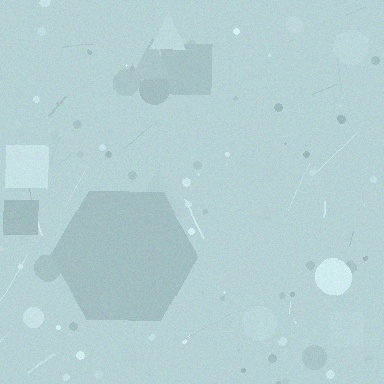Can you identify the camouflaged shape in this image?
The camouflaged shape is a hexagon.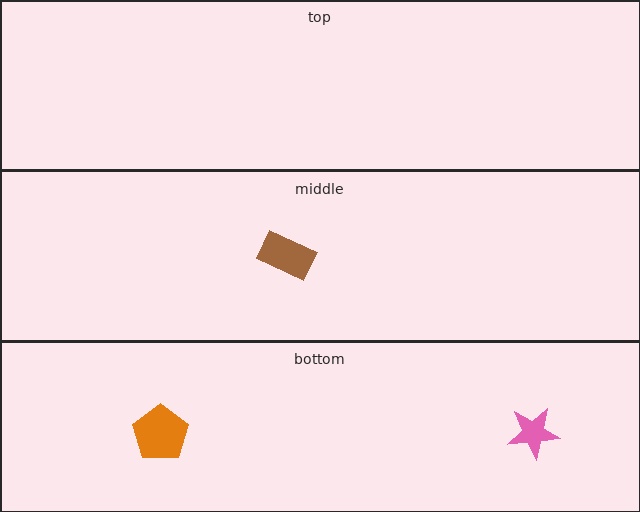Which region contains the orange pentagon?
The bottom region.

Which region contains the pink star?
The bottom region.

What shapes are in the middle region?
The brown rectangle.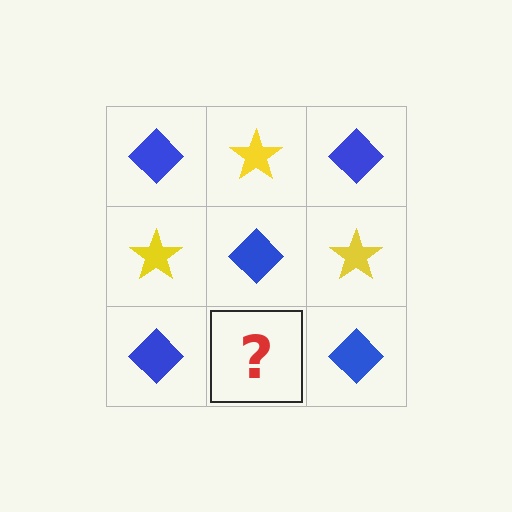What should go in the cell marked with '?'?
The missing cell should contain a yellow star.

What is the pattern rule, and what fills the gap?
The rule is that it alternates blue diamond and yellow star in a checkerboard pattern. The gap should be filled with a yellow star.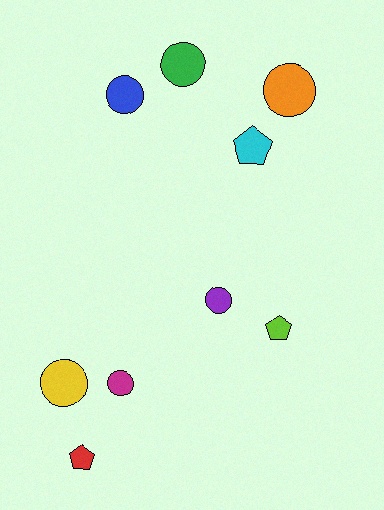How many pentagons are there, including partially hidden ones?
There are 3 pentagons.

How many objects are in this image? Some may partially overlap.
There are 9 objects.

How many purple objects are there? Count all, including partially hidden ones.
There is 1 purple object.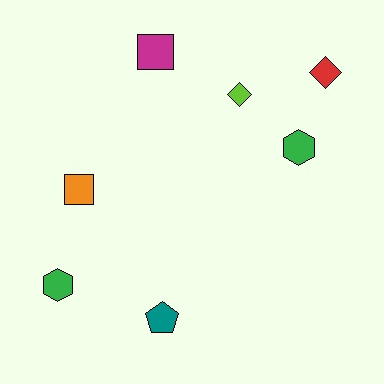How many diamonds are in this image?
There are 2 diamonds.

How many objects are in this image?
There are 7 objects.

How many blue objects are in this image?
There are no blue objects.